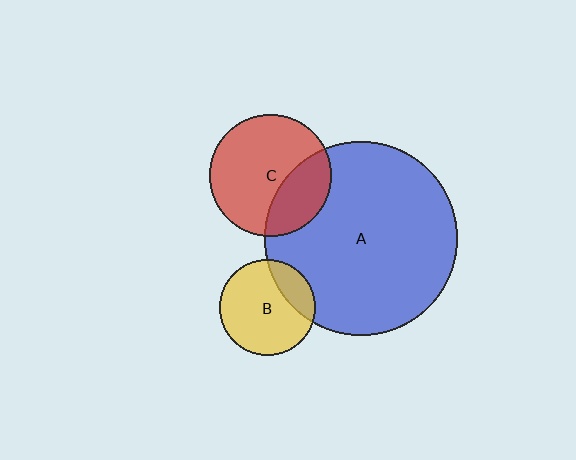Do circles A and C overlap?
Yes.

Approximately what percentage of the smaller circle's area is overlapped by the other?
Approximately 30%.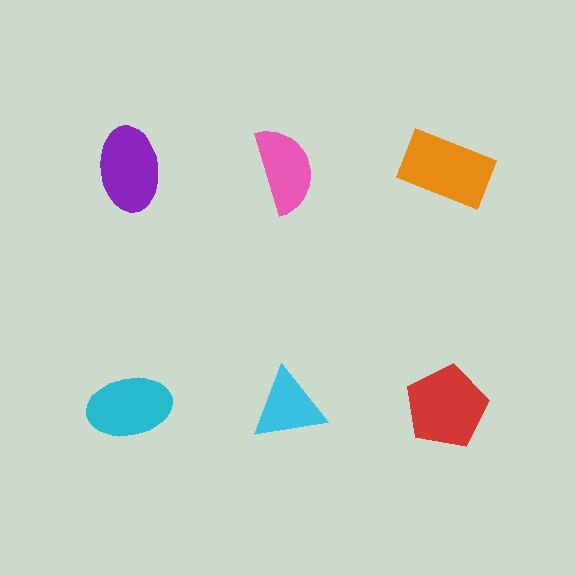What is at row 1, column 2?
A pink semicircle.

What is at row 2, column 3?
A red pentagon.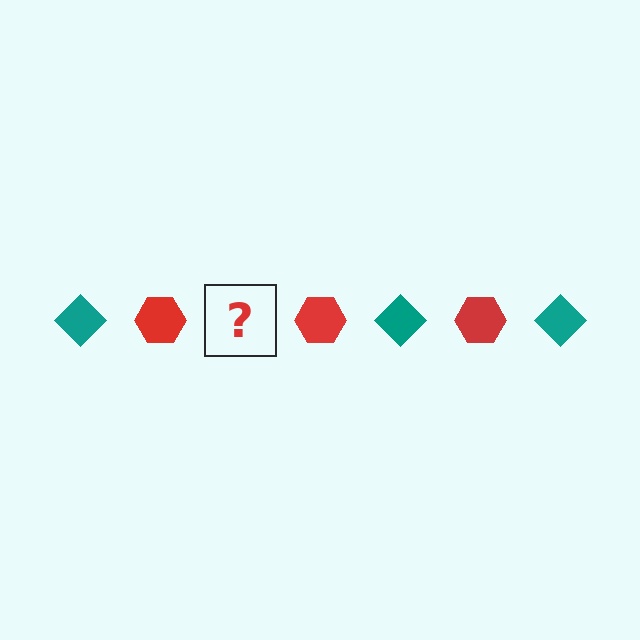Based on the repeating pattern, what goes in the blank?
The blank should be a teal diamond.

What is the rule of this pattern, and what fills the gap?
The rule is that the pattern alternates between teal diamond and red hexagon. The gap should be filled with a teal diamond.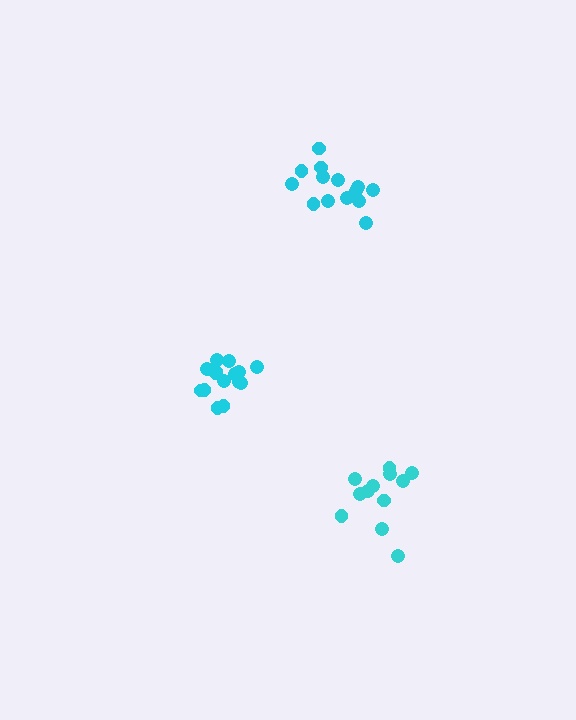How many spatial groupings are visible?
There are 3 spatial groupings.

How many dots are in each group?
Group 1: 12 dots, Group 2: 15 dots, Group 3: 14 dots (41 total).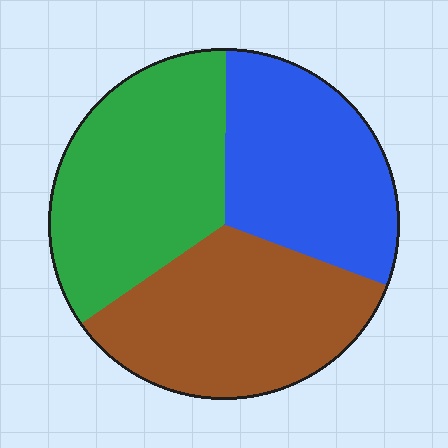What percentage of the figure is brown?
Brown covers roughly 35% of the figure.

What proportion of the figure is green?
Green takes up about one third (1/3) of the figure.